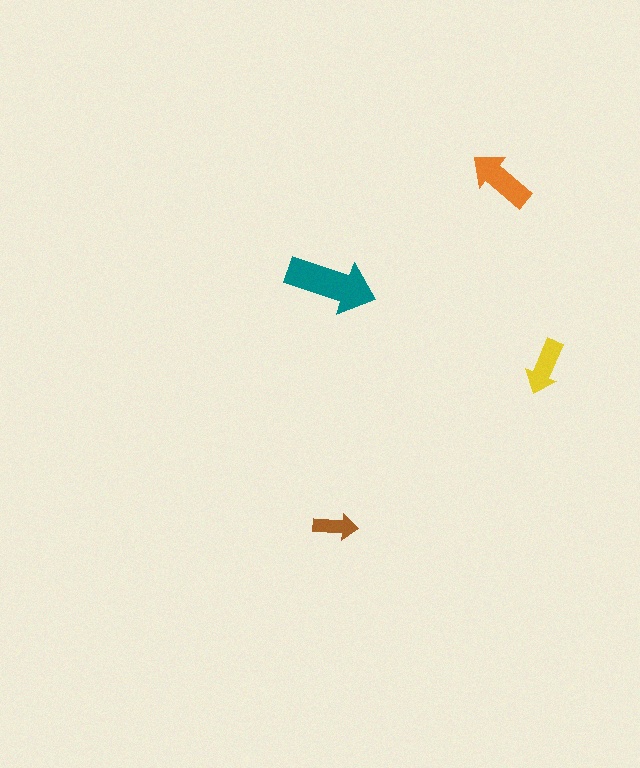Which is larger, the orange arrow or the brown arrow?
The orange one.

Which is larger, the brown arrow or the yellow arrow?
The yellow one.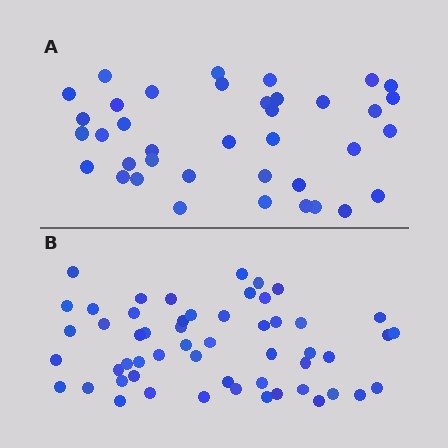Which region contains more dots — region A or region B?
Region B (the bottom region) has more dots.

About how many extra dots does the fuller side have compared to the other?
Region B has approximately 15 more dots than region A.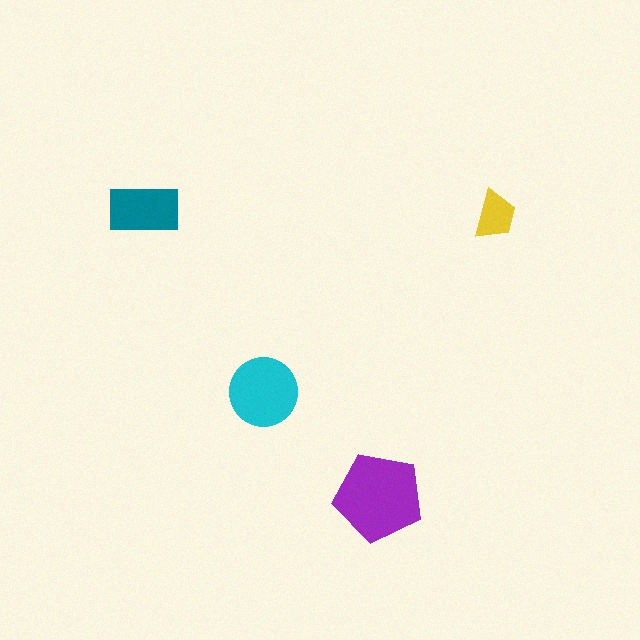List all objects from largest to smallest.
The purple pentagon, the cyan circle, the teal rectangle, the yellow trapezoid.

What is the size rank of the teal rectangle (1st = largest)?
3rd.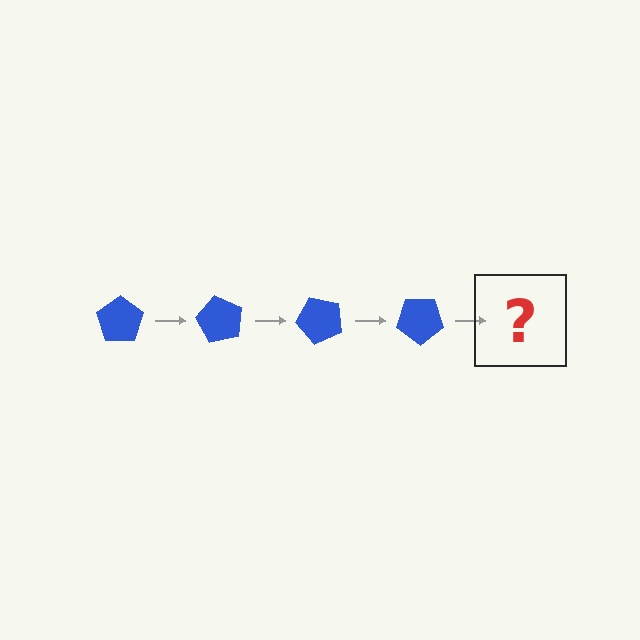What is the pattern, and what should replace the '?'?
The pattern is that the pentagon rotates 60 degrees each step. The '?' should be a blue pentagon rotated 240 degrees.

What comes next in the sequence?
The next element should be a blue pentagon rotated 240 degrees.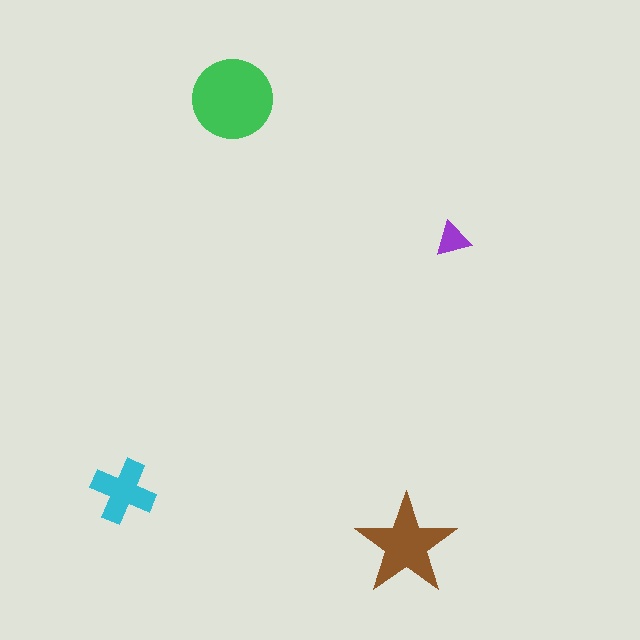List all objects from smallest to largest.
The purple triangle, the cyan cross, the brown star, the green circle.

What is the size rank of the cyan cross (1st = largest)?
3rd.